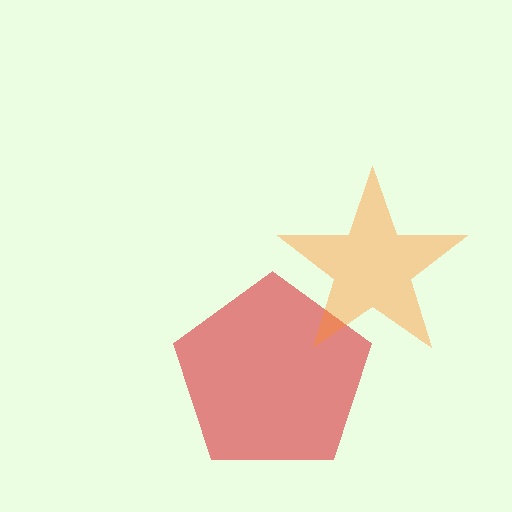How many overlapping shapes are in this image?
There are 2 overlapping shapes in the image.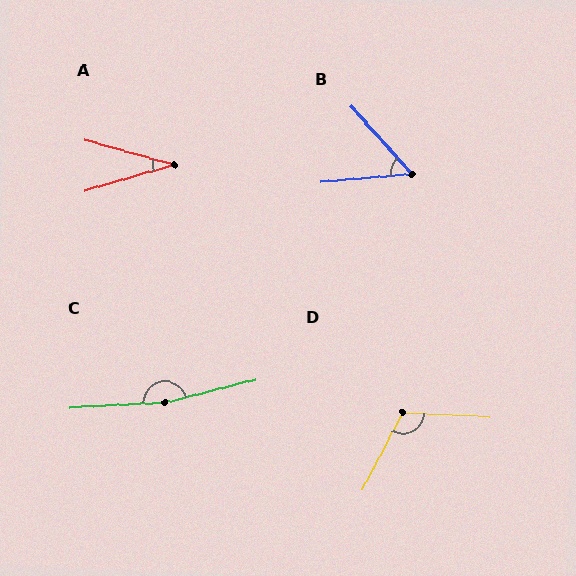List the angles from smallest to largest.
A (32°), B (53°), D (114°), C (169°).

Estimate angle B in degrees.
Approximately 53 degrees.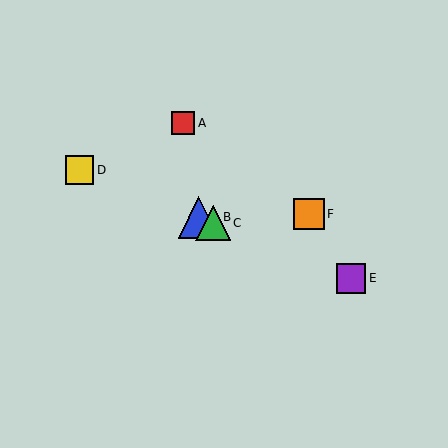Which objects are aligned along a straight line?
Objects B, C, D, E are aligned along a straight line.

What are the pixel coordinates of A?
Object A is at (183, 123).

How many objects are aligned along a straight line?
4 objects (B, C, D, E) are aligned along a straight line.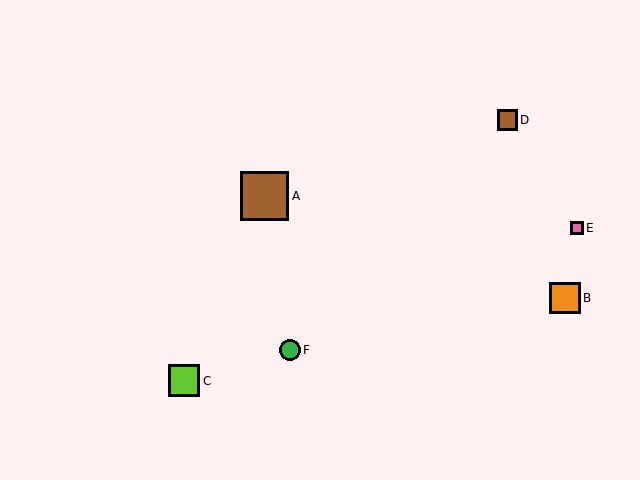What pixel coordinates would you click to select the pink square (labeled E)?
Click at (577, 228) to select the pink square E.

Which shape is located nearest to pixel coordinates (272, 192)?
The brown square (labeled A) at (264, 196) is nearest to that location.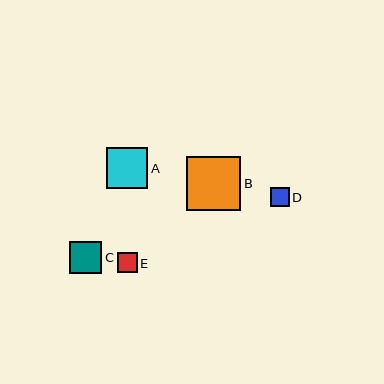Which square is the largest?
Square B is the largest with a size of approximately 54 pixels.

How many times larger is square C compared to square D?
Square C is approximately 1.7 times the size of square D.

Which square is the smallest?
Square D is the smallest with a size of approximately 19 pixels.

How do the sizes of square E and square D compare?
Square E and square D are approximately the same size.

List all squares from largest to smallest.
From largest to smallest: B, A, C, E, D.